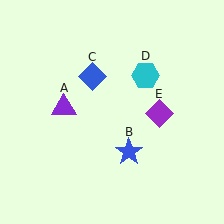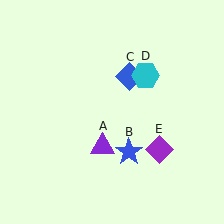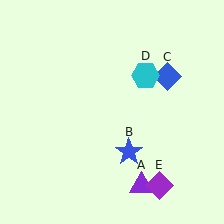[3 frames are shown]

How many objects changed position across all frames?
3 objects changed position: purple triangle (object A), blue diamond (object C), purple diamond (object E).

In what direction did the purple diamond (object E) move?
The purple diamond (object E) moved down.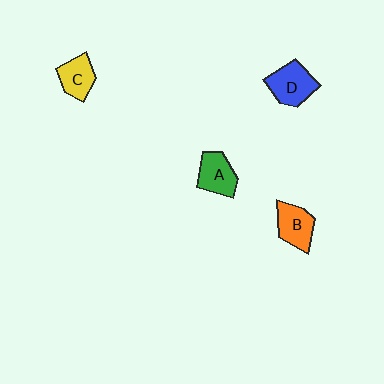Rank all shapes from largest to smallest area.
From largest to smallest: D (blue), B (orange), A (green), C (yellow).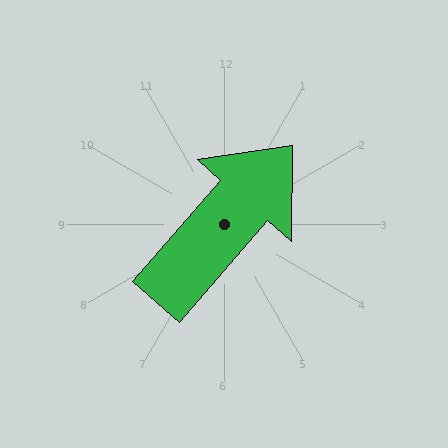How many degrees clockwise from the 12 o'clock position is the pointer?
Approximately 41 degrees.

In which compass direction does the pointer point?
Northeast.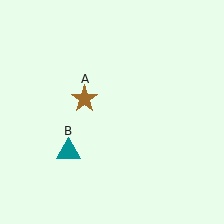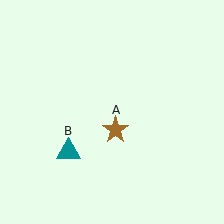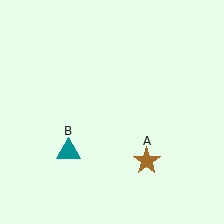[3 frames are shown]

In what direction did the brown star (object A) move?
The brown star (object A) moved down and to the right.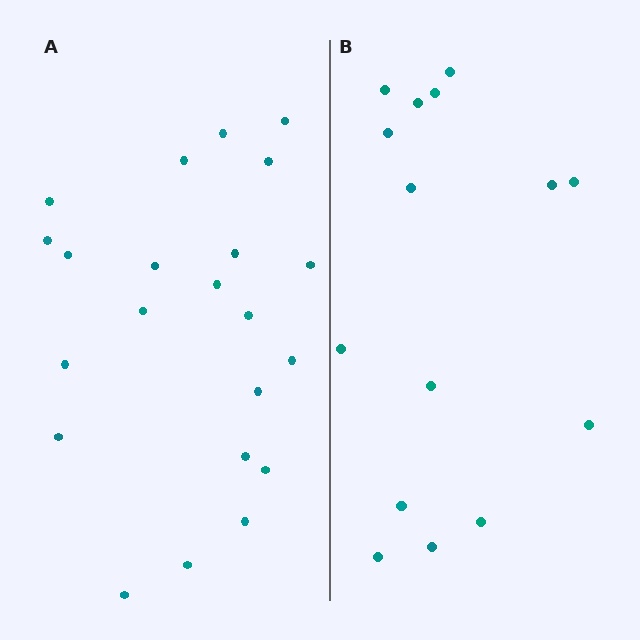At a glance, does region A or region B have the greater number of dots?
Region A (the left region) has more dots.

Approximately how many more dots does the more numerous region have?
Region A has roughly 8 or so more dots than region B.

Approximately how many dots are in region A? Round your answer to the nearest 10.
About 20 dots. (The exact count is 22, which rounds to 20.)